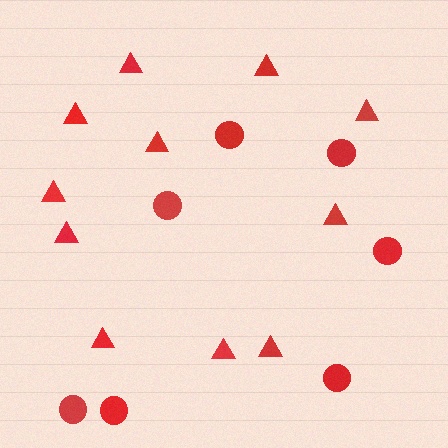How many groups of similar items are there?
There are 2 groups: one group of triangles (11) and one group of circles (7).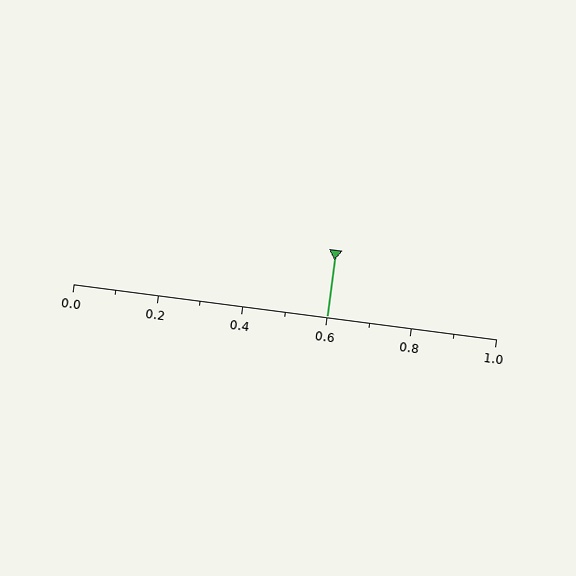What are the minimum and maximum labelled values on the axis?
The axis runs from 0.0 to 1.0.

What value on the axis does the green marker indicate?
The marker indicates approximately 0.6.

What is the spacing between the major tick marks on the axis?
The major ticks are spaced 0.2 apart.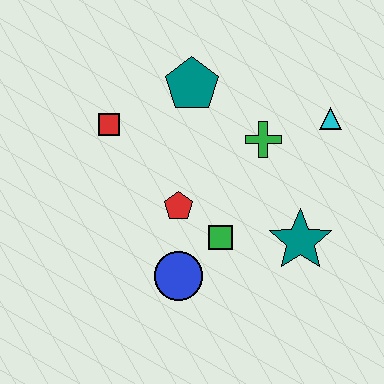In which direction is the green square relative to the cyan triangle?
The green square is below the cyan triangle.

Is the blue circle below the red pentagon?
Yes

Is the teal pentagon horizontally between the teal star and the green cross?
No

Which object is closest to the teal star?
The green square is closest to the teal star.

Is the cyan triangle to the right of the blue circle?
Yes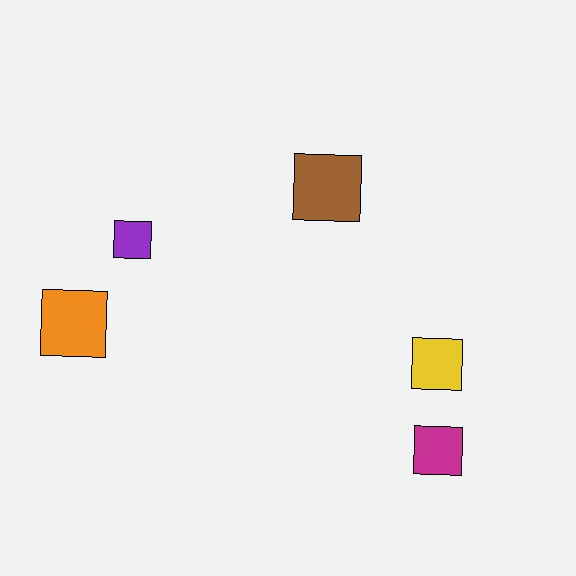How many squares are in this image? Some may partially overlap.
There are 5 squares.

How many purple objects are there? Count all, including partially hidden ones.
There is 1 purple object.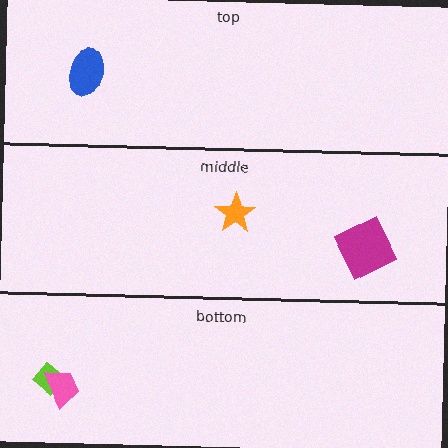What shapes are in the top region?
The blue ellipse.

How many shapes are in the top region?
1.